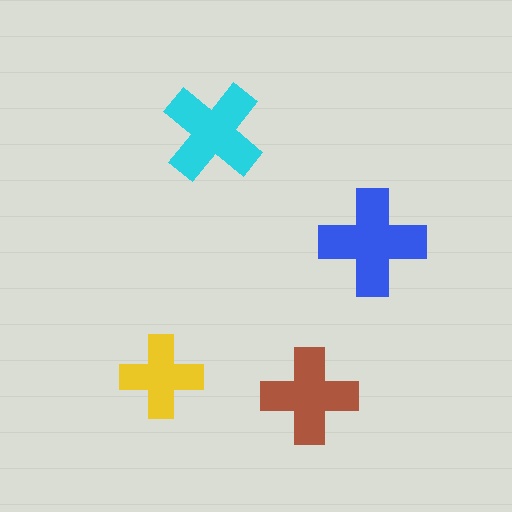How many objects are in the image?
There are 4 objects in the image.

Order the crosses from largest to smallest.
the blue one, the cyan one, the brown one, the yellow one.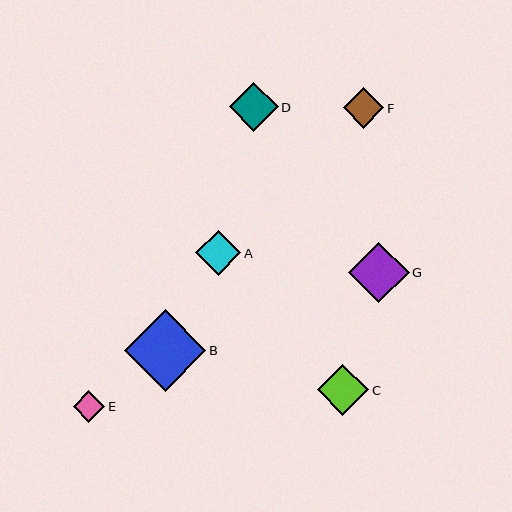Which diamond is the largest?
Diamond B is the largest with a size of approximately 82 pixels.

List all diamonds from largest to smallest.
From largest to smallest: B, G, C, D, A, F, E.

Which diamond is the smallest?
Diamond E is the smallest with a size of approximately 32 pixels.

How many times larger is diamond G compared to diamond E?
Diamond G is approximately 1.9 times the size of diamond E.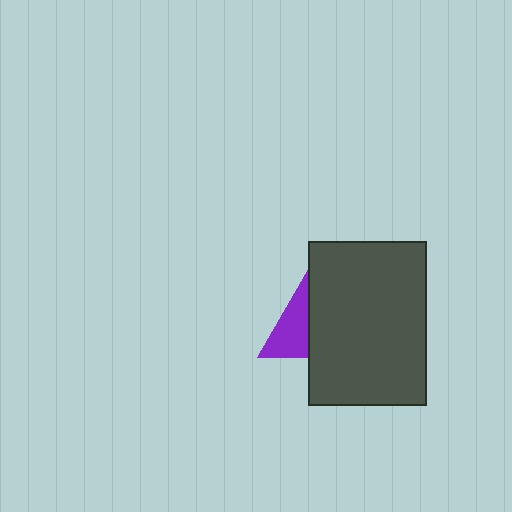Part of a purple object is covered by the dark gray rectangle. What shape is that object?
It is a triangle.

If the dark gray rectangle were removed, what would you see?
You would see the complete purple triangle.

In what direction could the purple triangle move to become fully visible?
The purple triangle could move left. That would shift it out from behind the dark gray rectangle entirely.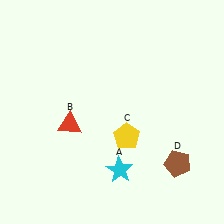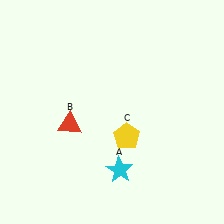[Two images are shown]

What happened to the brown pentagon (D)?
The brown pentagon (D) was removed in Image 2. It was in the bottom-right area of Image 1.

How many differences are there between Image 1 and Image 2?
There is 1 difference between the two images.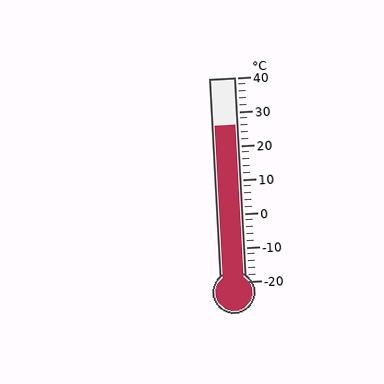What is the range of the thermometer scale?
The thermometer scale ranges from -20°C to 40°C.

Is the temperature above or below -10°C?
The temperature is above -10°C.